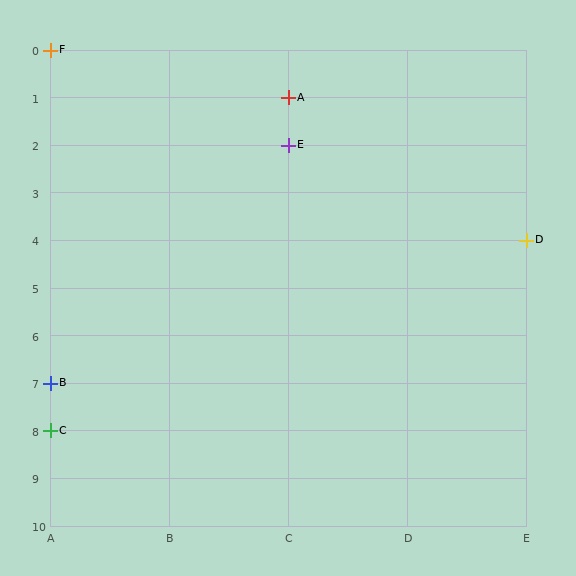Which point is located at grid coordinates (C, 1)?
Point A is at (C, 1).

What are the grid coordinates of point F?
Point F is at grid coordinates (A, 0).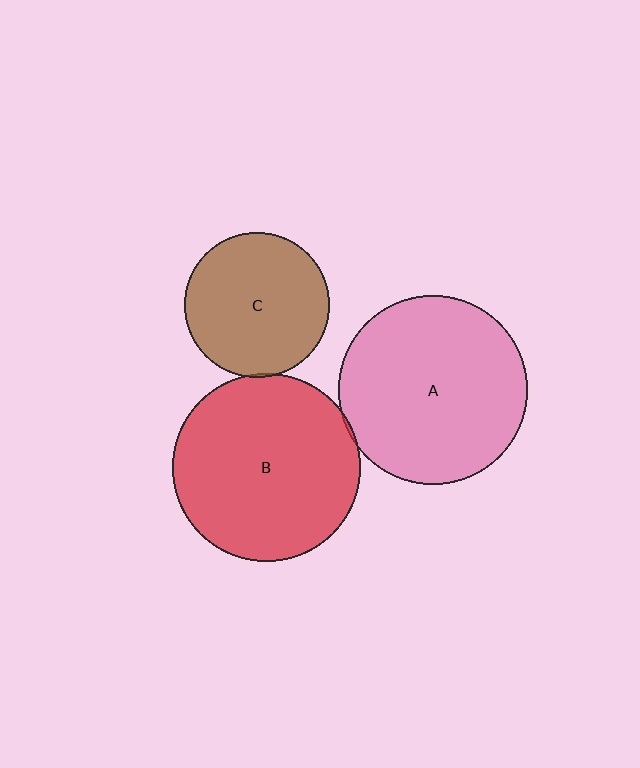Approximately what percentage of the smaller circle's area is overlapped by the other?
Approximately 5%.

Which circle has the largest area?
Circle A (pink).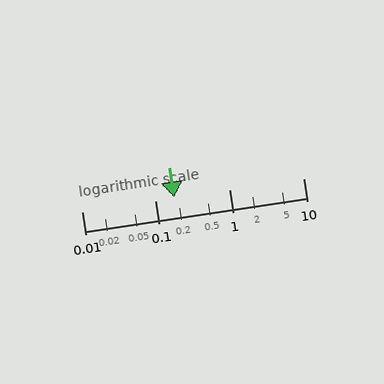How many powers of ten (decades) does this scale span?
The scale spans 3 decades, from 0.01 to 10.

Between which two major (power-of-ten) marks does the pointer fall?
The pointer is between 0.1 and 1.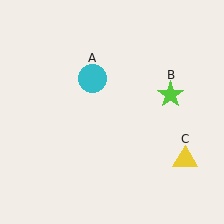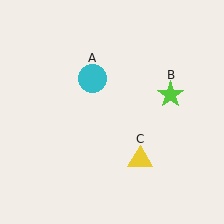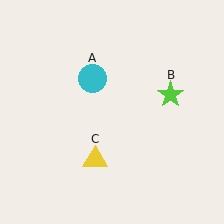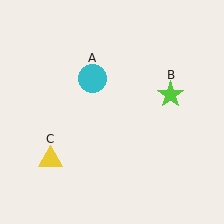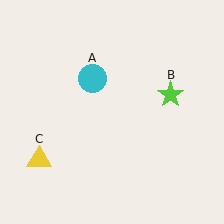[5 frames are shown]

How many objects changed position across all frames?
1 object changed position: yellow triangle (object C).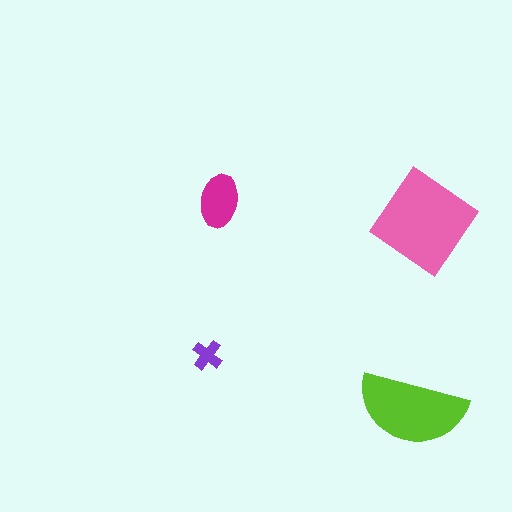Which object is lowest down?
The lime semicircle is bottommost.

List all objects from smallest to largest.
The purple cross, the magenta ellipse, the lime semicircle, the pink diamond.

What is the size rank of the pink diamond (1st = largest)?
1st.